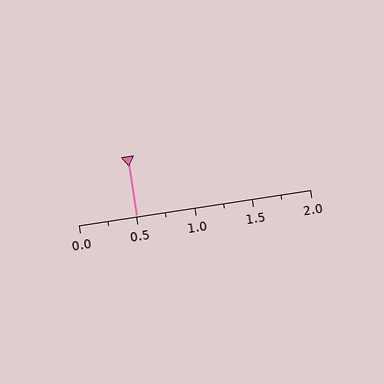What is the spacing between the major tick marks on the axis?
The major ticks are spaced 0.5 apart.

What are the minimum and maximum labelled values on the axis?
The axis runs from 0.0 to 2.0.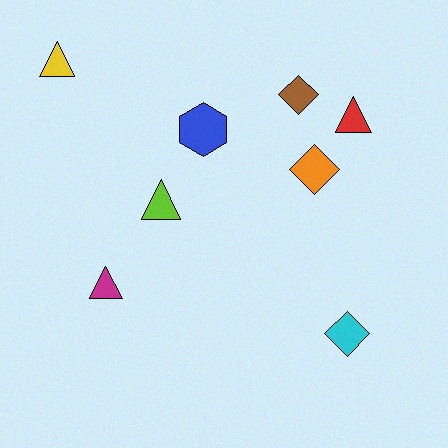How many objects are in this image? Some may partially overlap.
There are 8 objects.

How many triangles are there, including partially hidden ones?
There are 4 triangles.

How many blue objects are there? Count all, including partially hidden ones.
There is 1 blue object.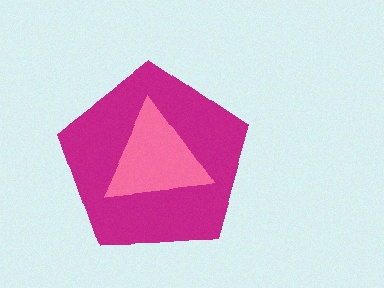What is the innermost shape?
The pink triangle.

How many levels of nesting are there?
2.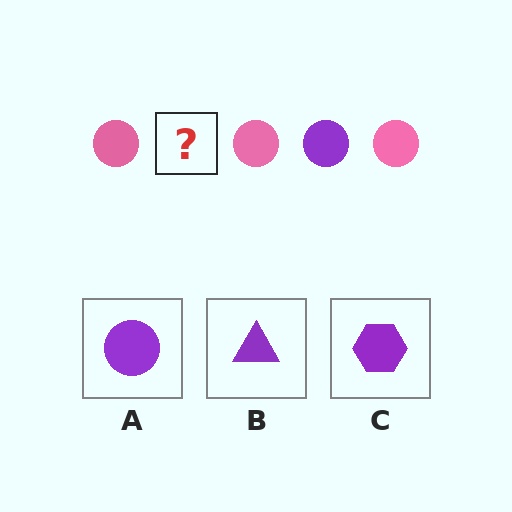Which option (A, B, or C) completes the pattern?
A.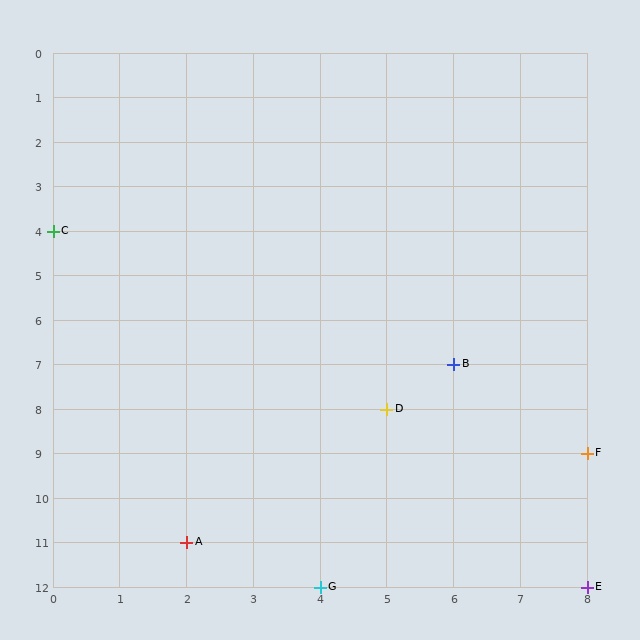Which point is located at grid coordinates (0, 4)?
Point C is at (0, 4).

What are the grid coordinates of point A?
Point A is at grid coordinates (2, 11).